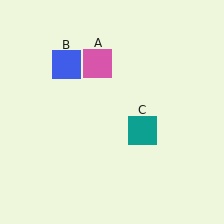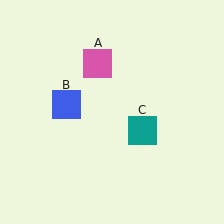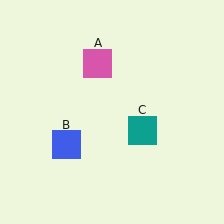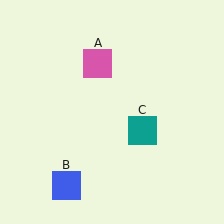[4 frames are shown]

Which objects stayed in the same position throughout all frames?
Pink square (object A) and teal square (object C) remained stationary.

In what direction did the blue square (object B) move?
The blue square (object B) moved down.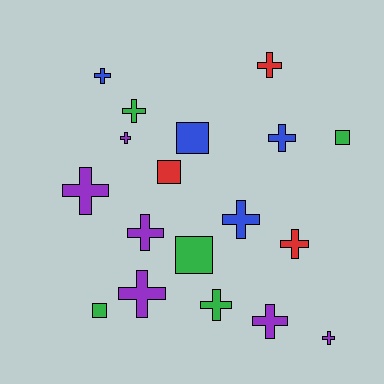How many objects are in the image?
There are 18 objects.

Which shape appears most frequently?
Cross, with 13 objects.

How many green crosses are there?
There are 2 green crosses.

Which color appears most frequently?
Purple, with 6 objects.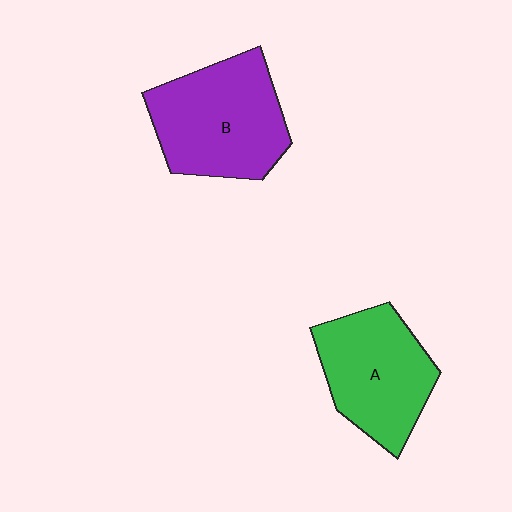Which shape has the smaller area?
Shape A (green).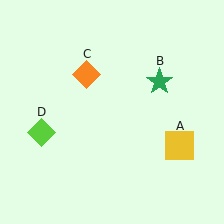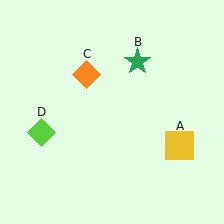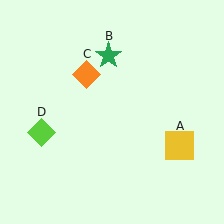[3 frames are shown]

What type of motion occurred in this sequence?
The green star (object B) rotated counterclockwise around the center of the scene.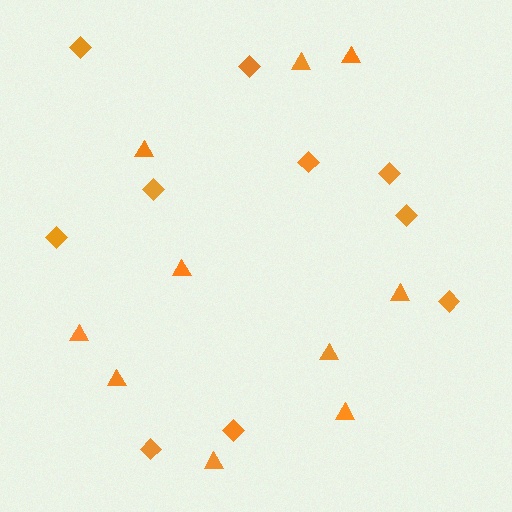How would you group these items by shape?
There are 2 groups: one group of diamonds (10) and one group of triangles (10).